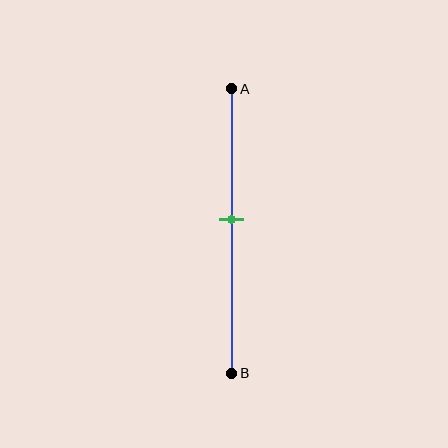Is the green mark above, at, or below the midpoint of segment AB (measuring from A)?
The green mark is above the midpoint of segment AB.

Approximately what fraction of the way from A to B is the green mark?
The green mark is approximately 45% of the way from A to B.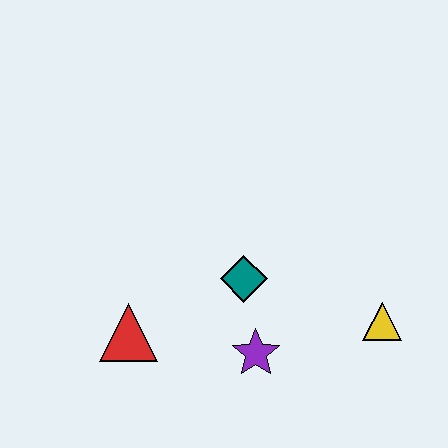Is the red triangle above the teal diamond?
No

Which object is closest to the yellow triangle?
The purple star is closest to the yellow triangle.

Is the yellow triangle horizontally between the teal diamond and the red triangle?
No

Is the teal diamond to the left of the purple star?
Yes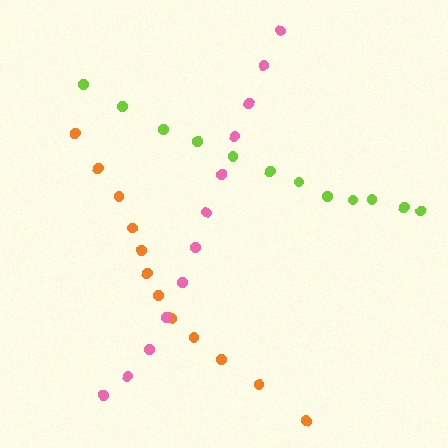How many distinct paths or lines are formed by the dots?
There are 3 distinct paths.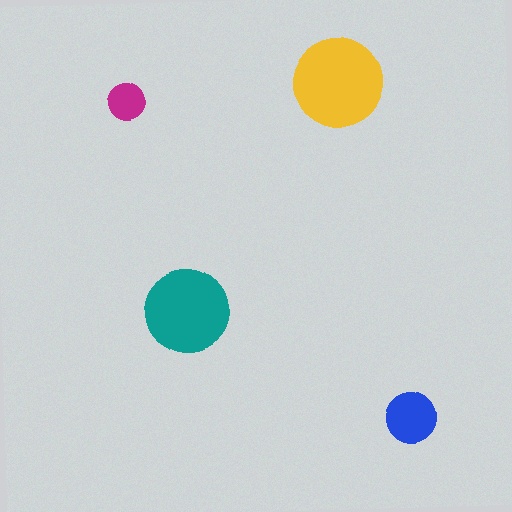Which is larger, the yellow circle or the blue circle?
The yellow one.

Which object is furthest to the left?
The magenta circle is leftmost.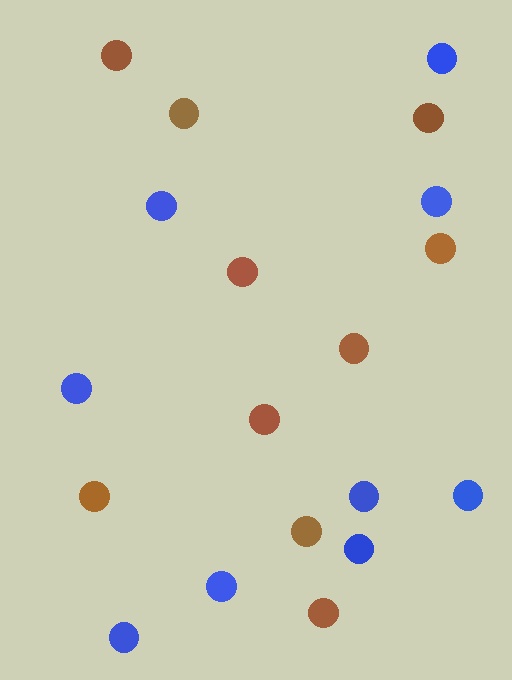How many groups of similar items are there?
There are 2 groups: one group of brown circles (10) and one group of blue circles (9).